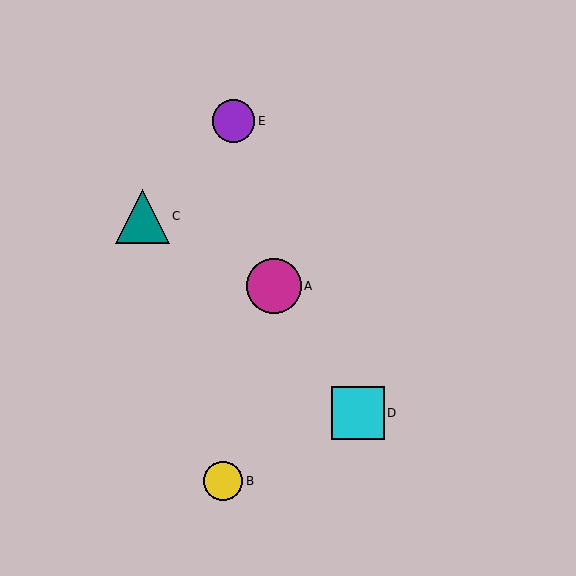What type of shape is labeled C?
Shape C is a teal triangle.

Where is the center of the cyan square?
The center of the cyan square is at (358, 413).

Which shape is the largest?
The magenta circle (labeled A) is the largest.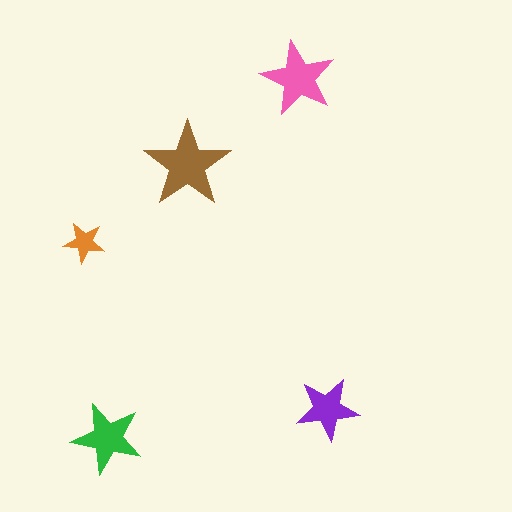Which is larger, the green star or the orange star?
The green one.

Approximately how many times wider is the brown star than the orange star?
About 2 times wider.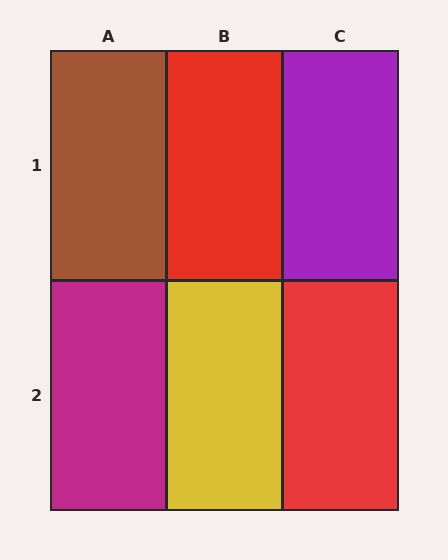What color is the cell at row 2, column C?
Red.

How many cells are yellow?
1 cell is yellow.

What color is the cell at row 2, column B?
Yellow.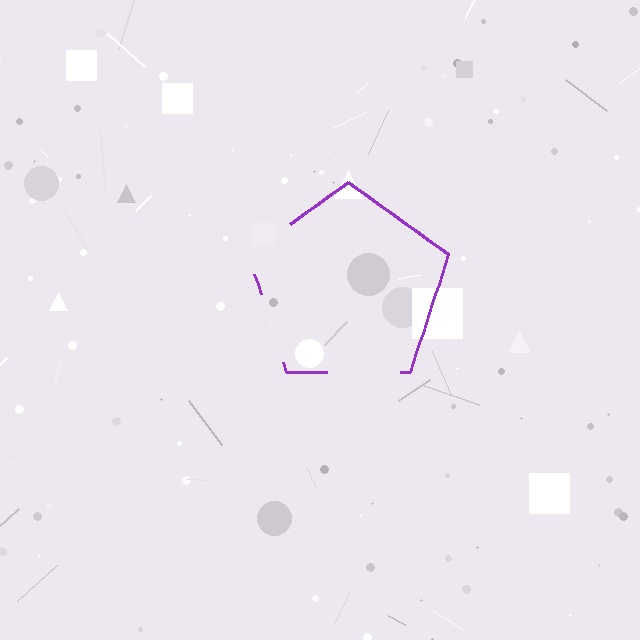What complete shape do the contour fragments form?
The contour fragments form a pentagon.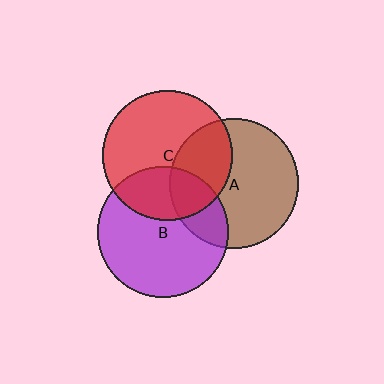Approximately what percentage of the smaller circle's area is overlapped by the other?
Approximately 25%.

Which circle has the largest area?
Circle B (purple).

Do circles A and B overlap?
Yes.